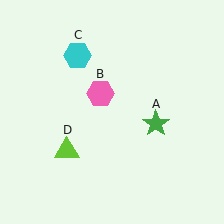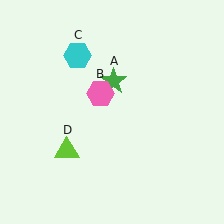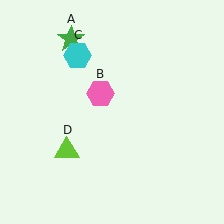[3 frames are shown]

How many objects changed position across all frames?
1 object changed position: green star (object A).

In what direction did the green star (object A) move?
The green star (object A) moved up and to the left.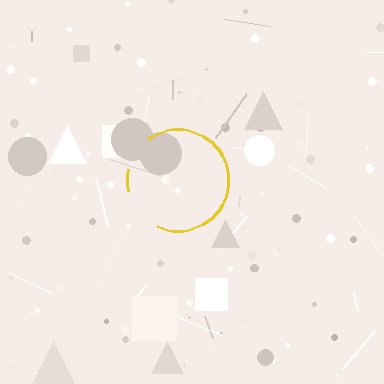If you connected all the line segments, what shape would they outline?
They would outline a circle.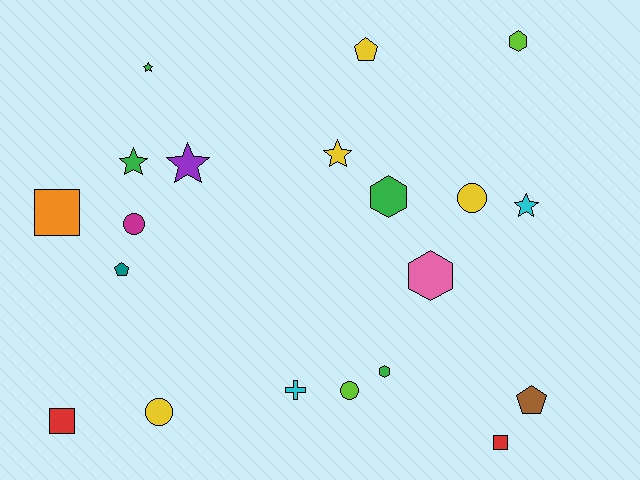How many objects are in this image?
There are 20 objects.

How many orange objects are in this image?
There is 1 orange object.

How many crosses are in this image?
There is 1 cross.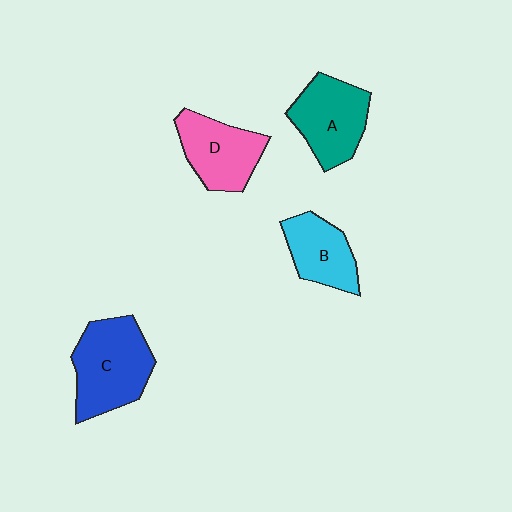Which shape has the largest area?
Shape C (blue).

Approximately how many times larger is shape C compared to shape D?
Approximately 1.3 times.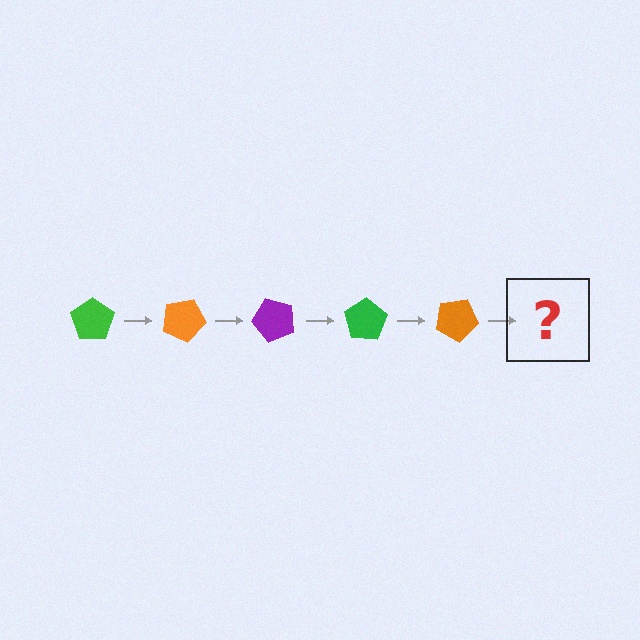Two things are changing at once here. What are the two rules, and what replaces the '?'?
The two rules are that it rotates 25 degrees each step and the color cycles through green, orange, and purple. The '?' should be a purple pentagon, rotated 125 degrees from the start.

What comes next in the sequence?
The next element should be a purple pentagon, rotated 125 degrees from the start.